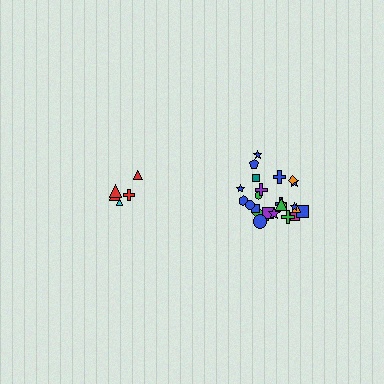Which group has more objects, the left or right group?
The right group.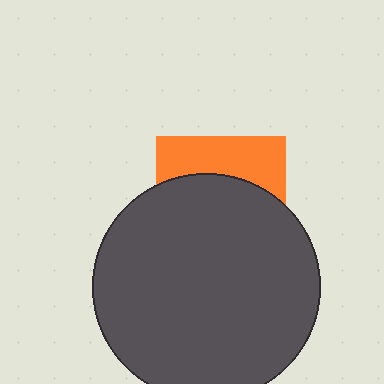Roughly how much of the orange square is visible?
A small part of it is visible (roughly 35%).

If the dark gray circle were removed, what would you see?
You would see the complete orange square.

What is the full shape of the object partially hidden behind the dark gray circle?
The partially hidden object is an orange square.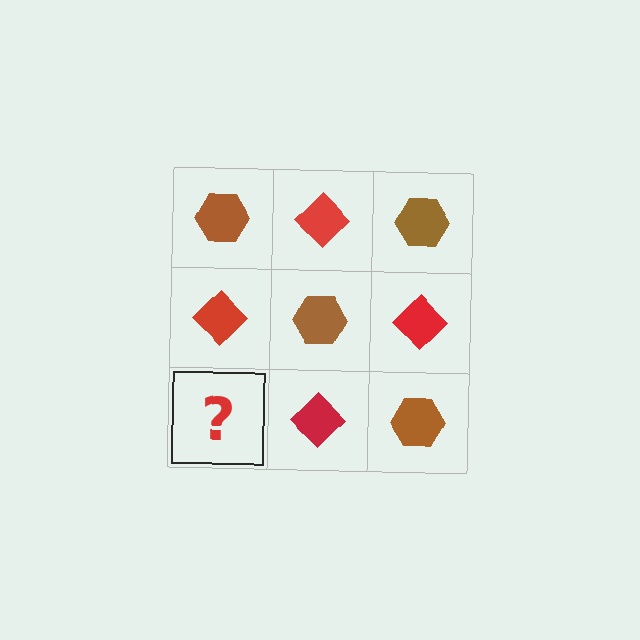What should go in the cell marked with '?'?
The missing cell should contain a brown hexagon.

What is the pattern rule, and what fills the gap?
The rule is that it alternates brown hexagon and red diamond in a checkerboard pattern. The gap should be filled with a brown hexagon.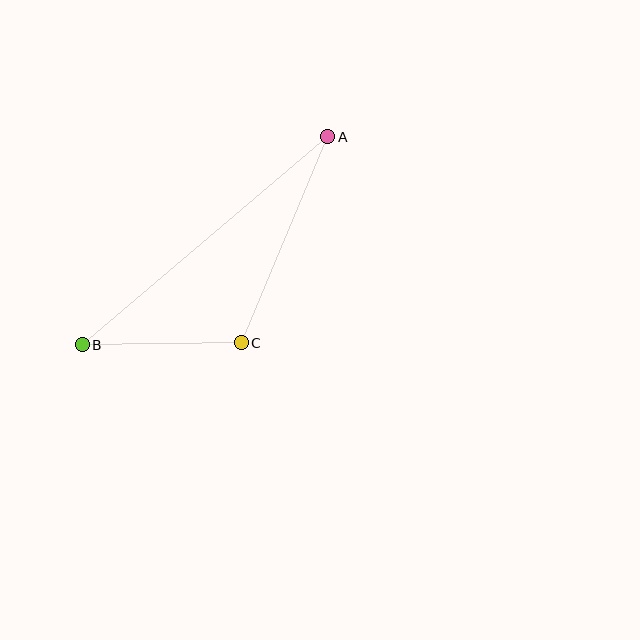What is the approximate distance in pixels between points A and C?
The distance between A and C is approximately 224 pixels.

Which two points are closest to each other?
Points B and C are closest to each other.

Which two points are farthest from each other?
Points A and B are farthest from each other.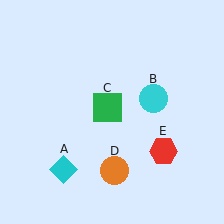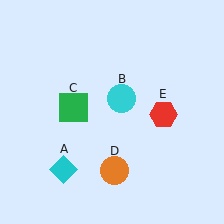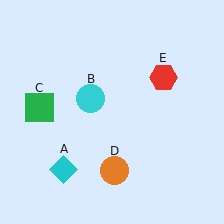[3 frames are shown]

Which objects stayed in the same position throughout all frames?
Cyan diamond (object A) and orange circle (object D) remained stationary.